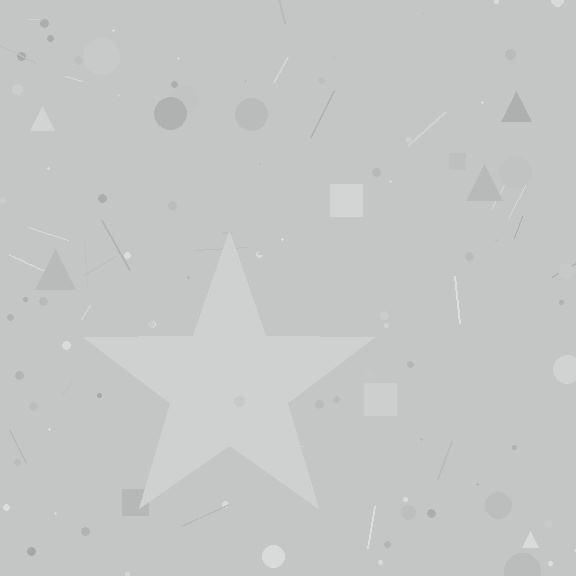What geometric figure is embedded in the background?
A star is embedded in the background.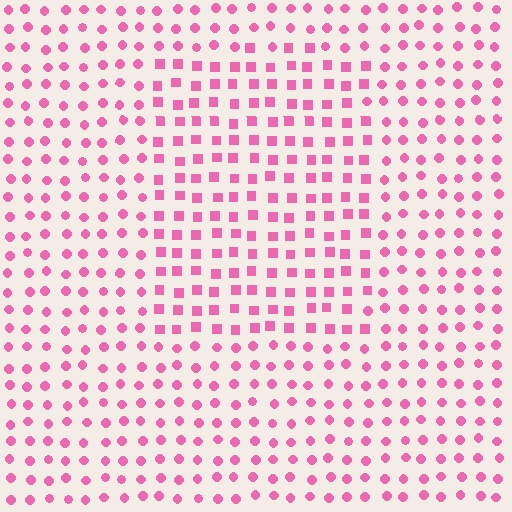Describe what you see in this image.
The image is filled with small pink elements arranged in a uniform grid. A rectangle-shaped region contains squares, while the surrounding area contains circles. The boundary is defined purely by the change in element shape.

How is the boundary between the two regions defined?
The boundary is defined by a change in element shape: squares inside vs. circles outside. All elements share the same color and spacing.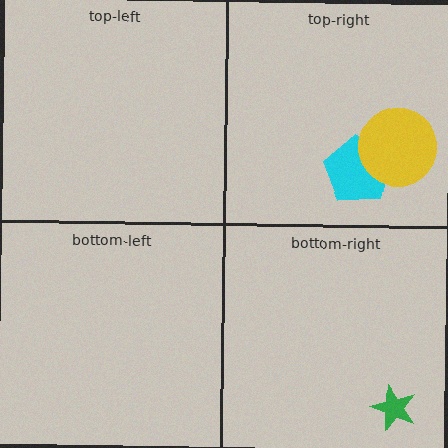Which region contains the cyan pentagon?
The top-right region.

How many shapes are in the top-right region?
2.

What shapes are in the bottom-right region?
The green star.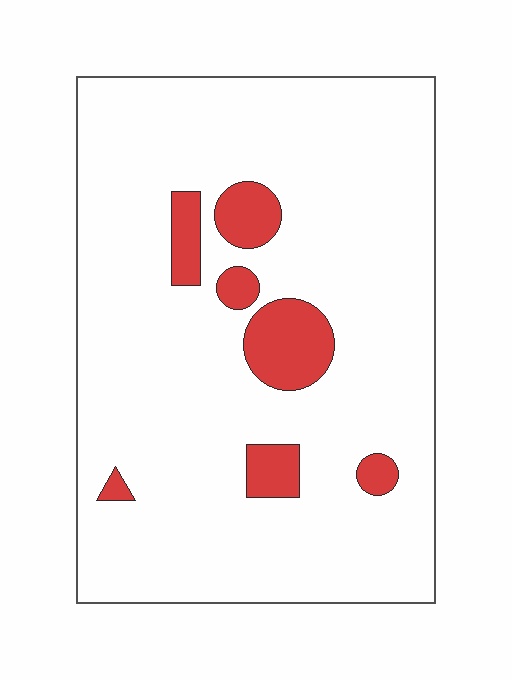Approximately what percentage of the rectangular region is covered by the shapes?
Approximately 10%.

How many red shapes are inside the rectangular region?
7.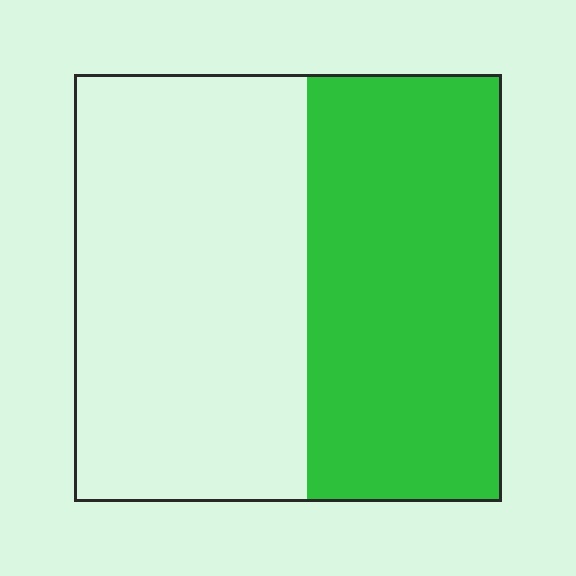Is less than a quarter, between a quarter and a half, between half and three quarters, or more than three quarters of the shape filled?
Between a quarter and a half.